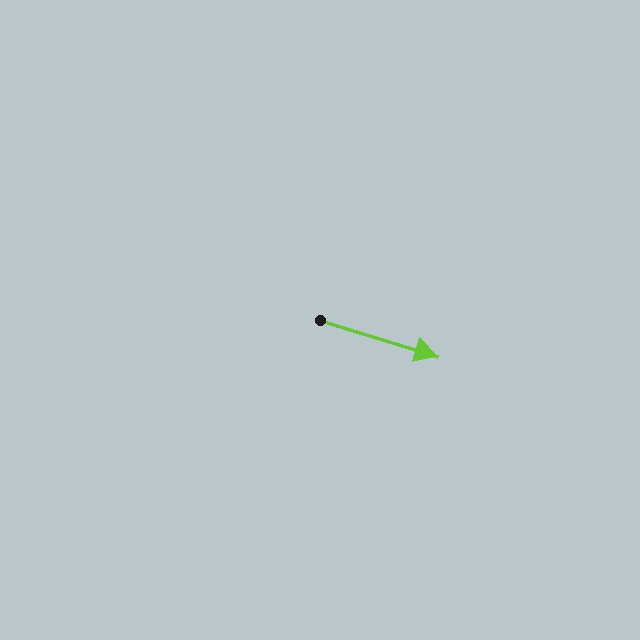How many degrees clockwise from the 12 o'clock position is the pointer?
Approximately 107 degrees.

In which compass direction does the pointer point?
East.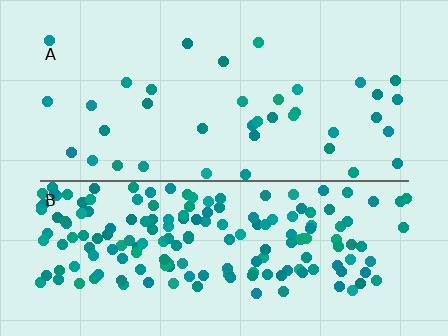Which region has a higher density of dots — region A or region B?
B (the bottom).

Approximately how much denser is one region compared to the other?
Approximately 4.8× — region B over region A.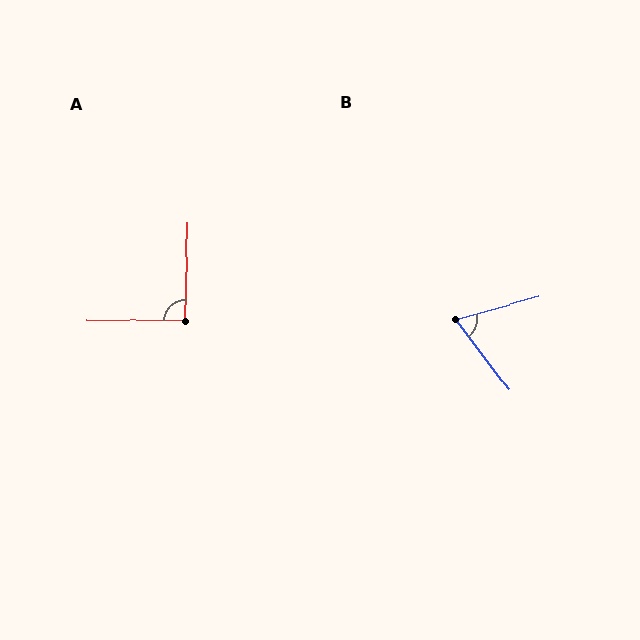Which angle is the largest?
A, at approximately 91 degrees.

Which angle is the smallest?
B, at approximately 68 degrees.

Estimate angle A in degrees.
Approximately 91 degrees.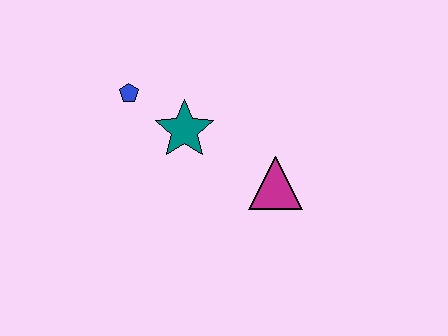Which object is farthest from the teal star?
The magenta triangle is farthest from the teal star.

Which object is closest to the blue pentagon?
The teal star is closest to the blue pentagon.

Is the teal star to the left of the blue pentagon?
No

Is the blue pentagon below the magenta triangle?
No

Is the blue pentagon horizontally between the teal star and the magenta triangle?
No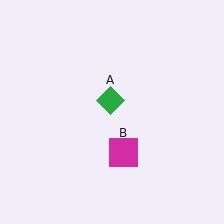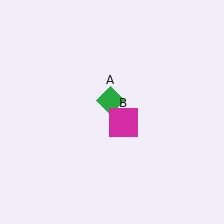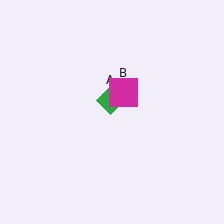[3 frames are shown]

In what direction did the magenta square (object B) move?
The magenta square (object B) moved up.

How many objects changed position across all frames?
1 object changed position: magenta square (object B).